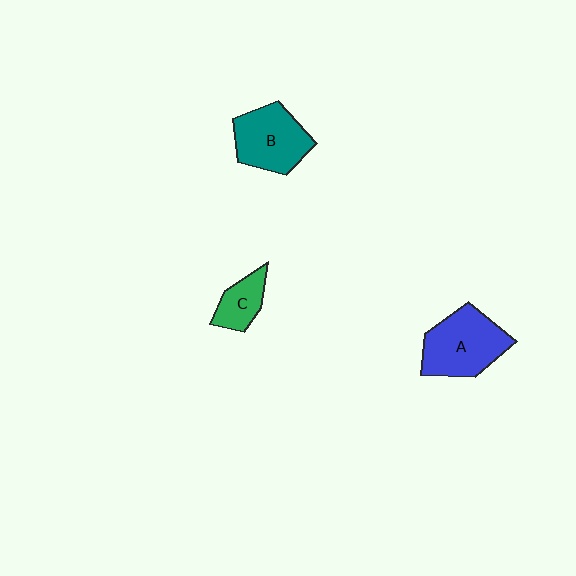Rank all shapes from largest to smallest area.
From largest to smallest: A (blue), B (teal), C (green).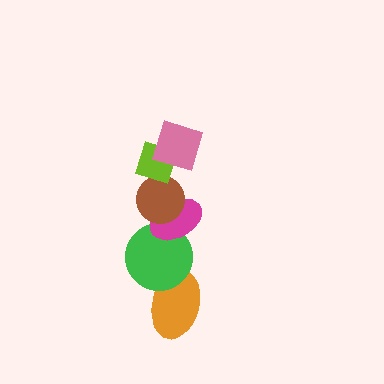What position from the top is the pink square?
The pink square is 1st from the top.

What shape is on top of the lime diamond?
The pink square is on top of the lime diamond.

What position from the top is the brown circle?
The brown circle is 3rd from the top.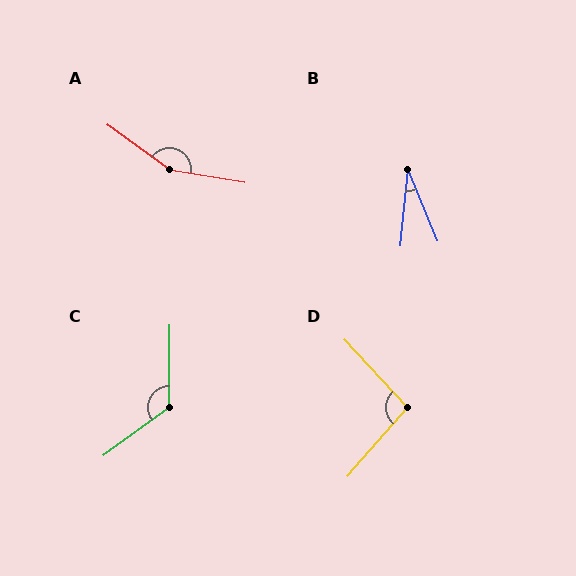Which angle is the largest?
A, at approximately 153 degrees.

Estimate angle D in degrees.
Approximately 96 degrees.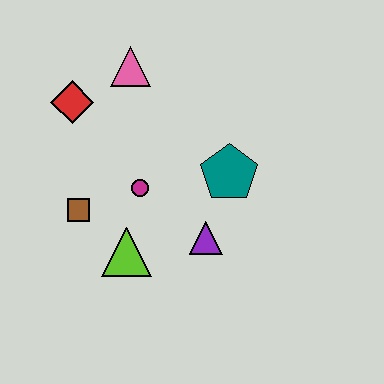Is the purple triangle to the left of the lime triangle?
No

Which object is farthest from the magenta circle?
The pink triangle is farthest from the magenta circle.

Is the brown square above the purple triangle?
Yes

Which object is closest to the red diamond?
The pink triangle is closest to the red diamond.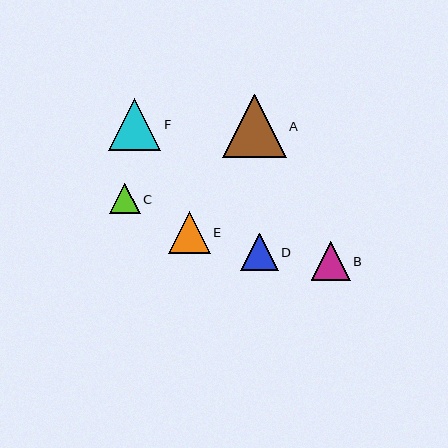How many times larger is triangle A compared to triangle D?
Triangle A is approximately 1.7 times the size of triangle D.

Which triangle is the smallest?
Triangle C is the smallest with a size of approximately 30 pixels.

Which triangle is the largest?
Triangle A is the largest with a size of approximately 63 pixels.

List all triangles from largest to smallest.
From largest to smallest: A, F, E, B, D, C.